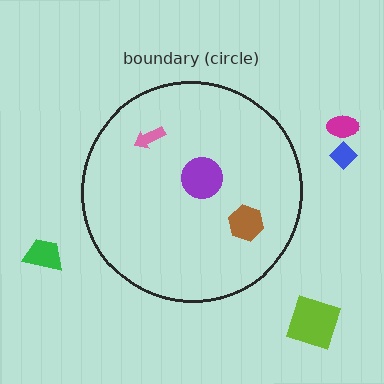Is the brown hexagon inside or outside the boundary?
Inside.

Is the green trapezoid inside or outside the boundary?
Outside.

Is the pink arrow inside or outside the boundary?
Inside.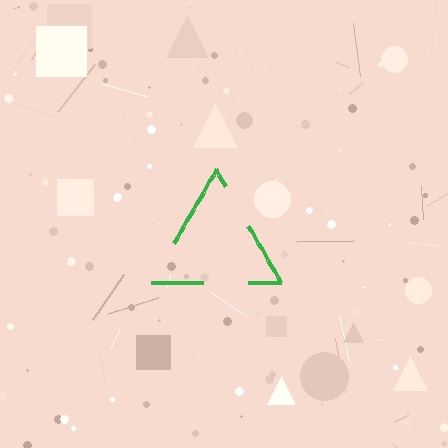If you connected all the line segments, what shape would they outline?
They would outline a triangle.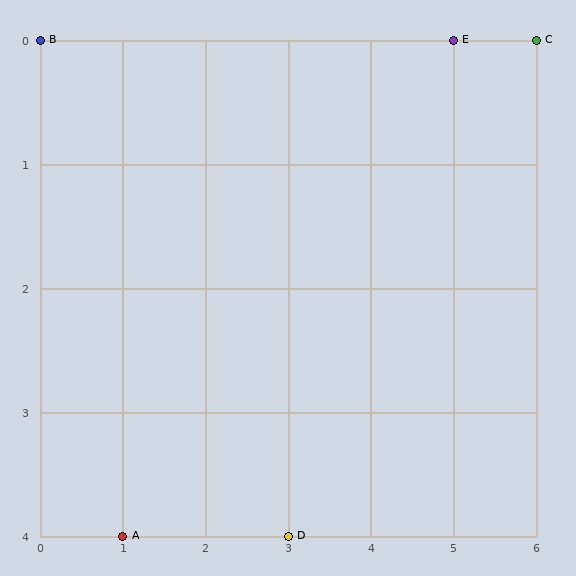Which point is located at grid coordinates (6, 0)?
Point C is at (6, 0).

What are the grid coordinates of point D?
Point D is at grid coordinates (3, 4).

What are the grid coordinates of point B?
Point B is at grid coordinates (0, 0).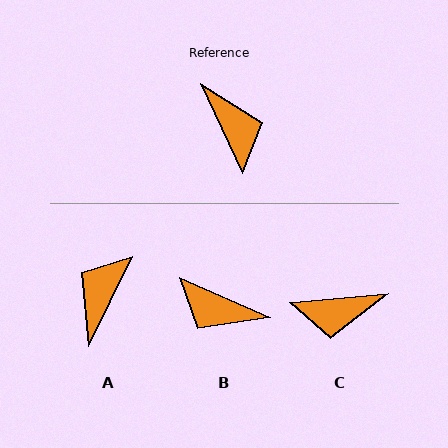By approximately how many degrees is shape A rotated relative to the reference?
Approximately 129 degrees counter-clockwise.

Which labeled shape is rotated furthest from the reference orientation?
B, about 139 degrees away.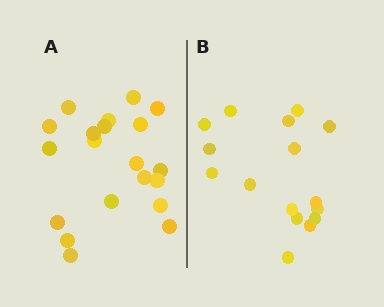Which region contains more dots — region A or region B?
Region A (the left region) has more dots.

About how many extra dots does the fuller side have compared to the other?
Region A has about 4 more dots than region B.